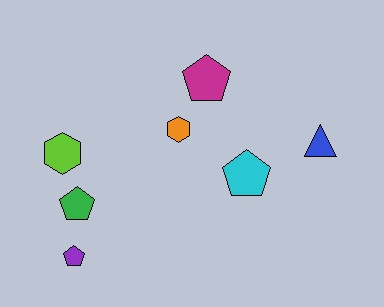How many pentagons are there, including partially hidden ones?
There are 4 pentagons.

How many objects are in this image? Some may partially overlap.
There are 7 objects.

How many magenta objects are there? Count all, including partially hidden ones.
There is 1 magenta object.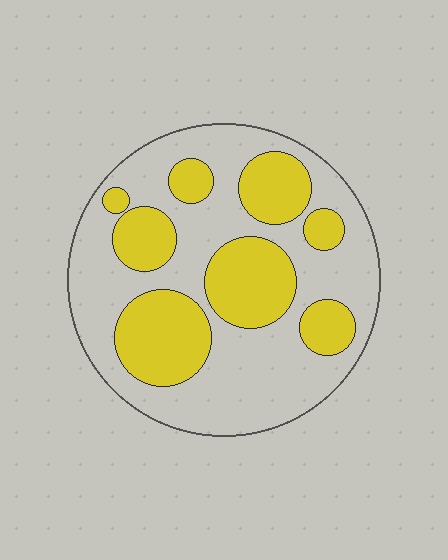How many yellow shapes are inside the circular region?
8.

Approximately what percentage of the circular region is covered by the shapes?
Approximately 35%.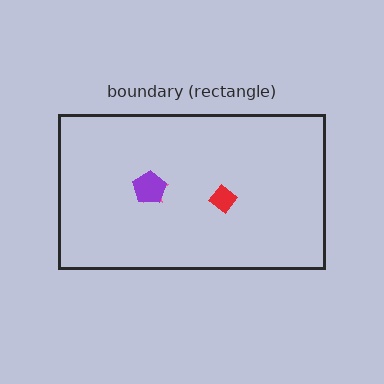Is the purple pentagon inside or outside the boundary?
Inside.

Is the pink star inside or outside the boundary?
Inside.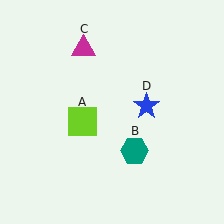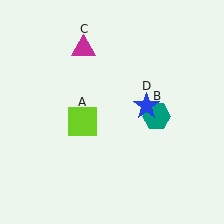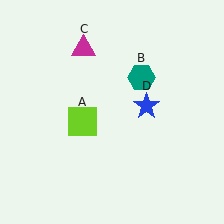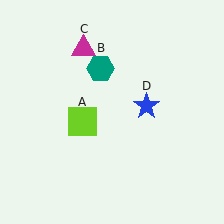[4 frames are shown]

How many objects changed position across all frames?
1 object changed position: teal hexagon (object B).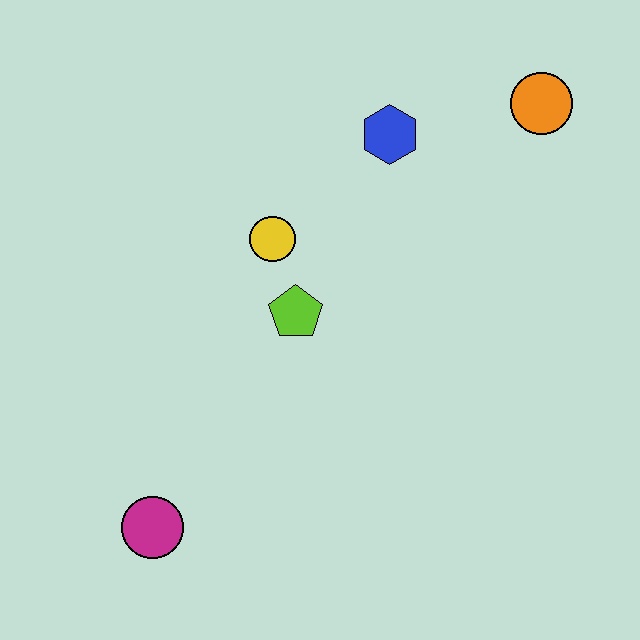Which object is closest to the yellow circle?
The lime pentagon is closest to the yellow circle.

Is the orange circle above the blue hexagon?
Yes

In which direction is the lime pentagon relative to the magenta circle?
The lime pentagon is above the magenta circle.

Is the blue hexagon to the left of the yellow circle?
No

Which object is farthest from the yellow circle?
The magenta circle is farthest from the yellow circle.